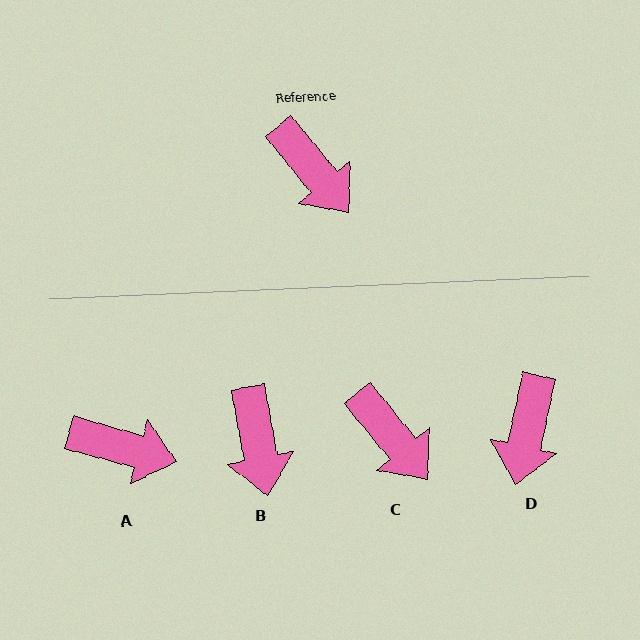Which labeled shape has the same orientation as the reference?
C.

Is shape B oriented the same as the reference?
No, it is off by about 29 degrees.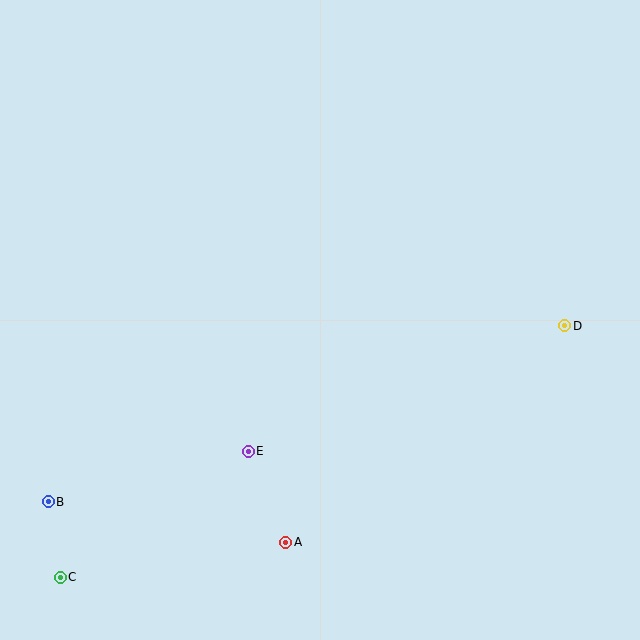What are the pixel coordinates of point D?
Point D is at (565, 326).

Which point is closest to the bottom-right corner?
Point D is closest to the bottom-right corner.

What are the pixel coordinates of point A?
Point A is at (286, 542).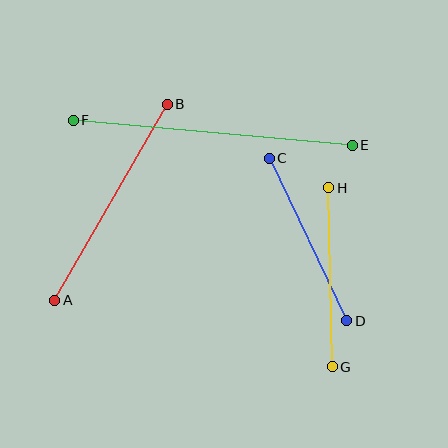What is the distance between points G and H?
The distance is approximately 179 pixels.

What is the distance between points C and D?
The distance is approximately 180 pixels.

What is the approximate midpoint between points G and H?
The midpoint is at approximately (330, 277) pixels.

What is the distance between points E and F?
The distance is approximately 280 pixels.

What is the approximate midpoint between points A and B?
The midpoint is at approximately (111, 202) pixels.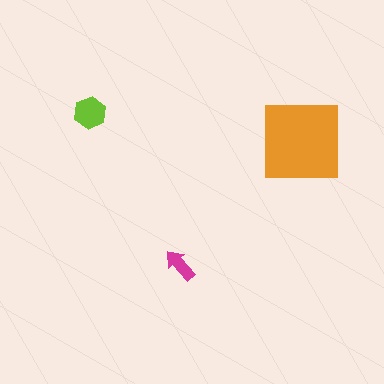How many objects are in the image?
There are 3 objects in the image.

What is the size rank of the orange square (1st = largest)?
1st.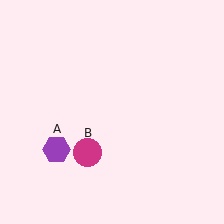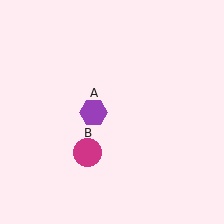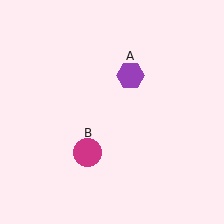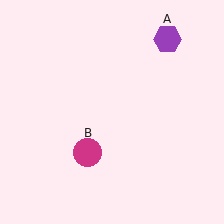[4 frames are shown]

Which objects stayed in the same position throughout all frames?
Magenta circle (object B) remained stationary.